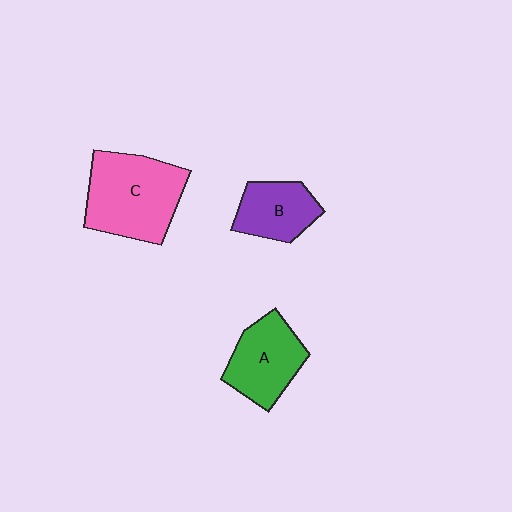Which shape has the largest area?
Shape C (pink).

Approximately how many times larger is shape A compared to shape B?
Approximately 1.2 times.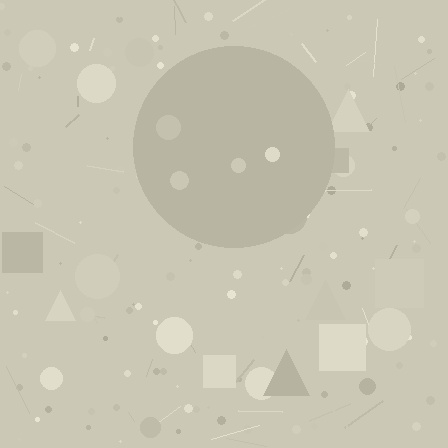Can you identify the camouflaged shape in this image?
The camouflaged shape is a circle.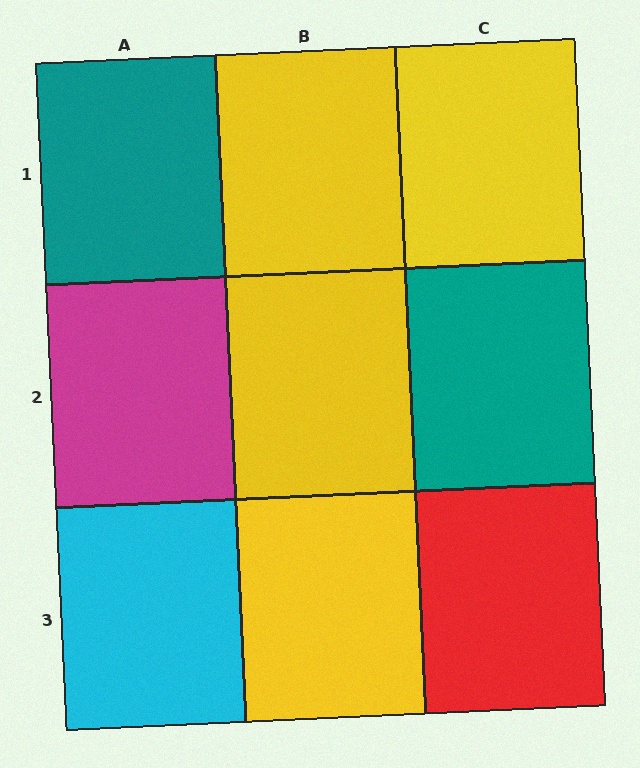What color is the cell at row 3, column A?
Cyan.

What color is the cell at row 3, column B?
Yellow.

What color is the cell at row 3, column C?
Red.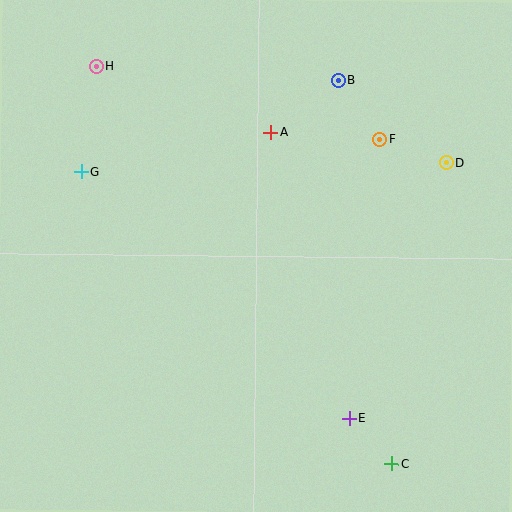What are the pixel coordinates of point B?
Point B is at (338, 80).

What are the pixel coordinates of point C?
Point C is at (391, 464).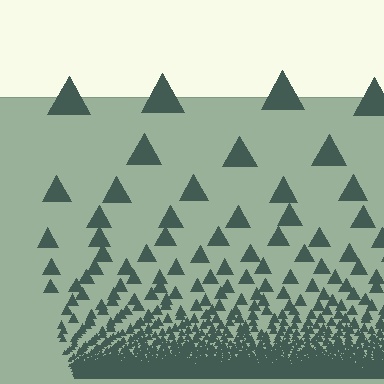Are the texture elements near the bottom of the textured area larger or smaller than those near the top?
Smaller. The gradient is inverted — elements near the bottom are smaller and denser.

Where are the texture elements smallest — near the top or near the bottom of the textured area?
Near the bottom.